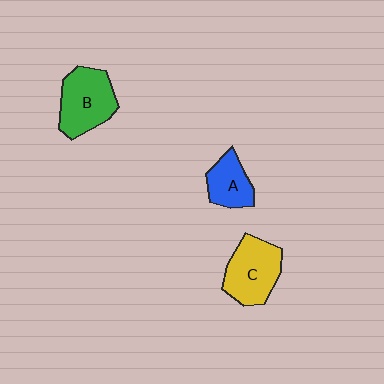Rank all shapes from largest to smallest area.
From largest to smallest: B (green), C (yellow), A (blue).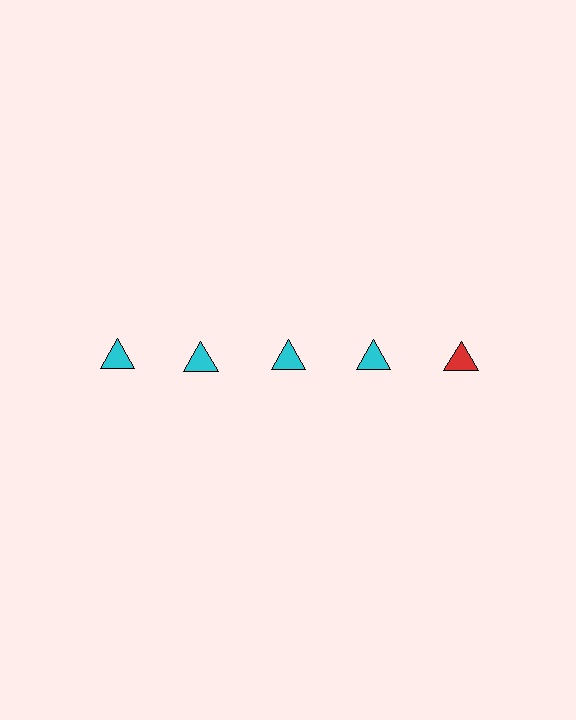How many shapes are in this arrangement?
There are 5 shapes arranged in a grid pattern.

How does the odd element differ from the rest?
It has a different color: red instead of cyan.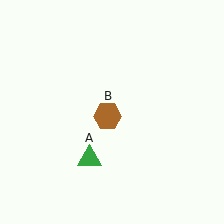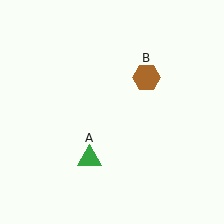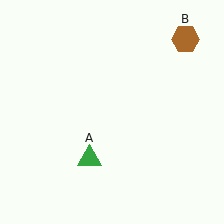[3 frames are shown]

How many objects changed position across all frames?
1 object changed position: brown hexagon (object B).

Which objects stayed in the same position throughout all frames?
Green triangle (object A) remained stationary.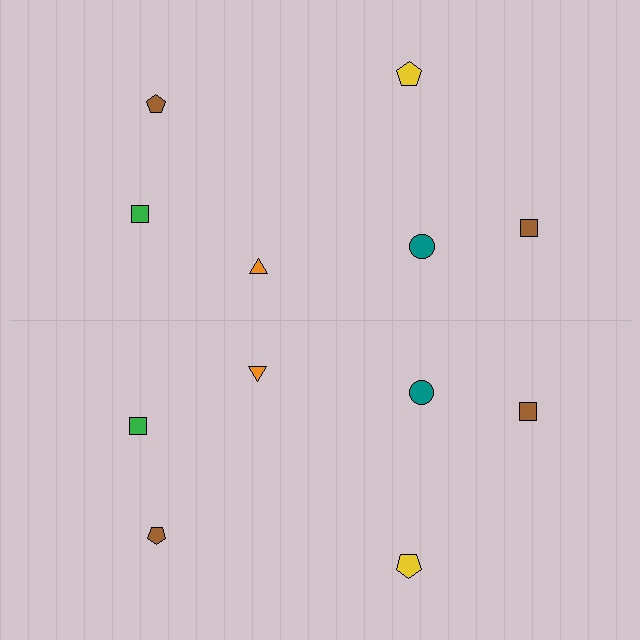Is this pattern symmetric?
Yes, this pattern has bilateral (reflection) symmetry.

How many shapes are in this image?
There are 12 shapes in this image.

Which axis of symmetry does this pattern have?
The pattern has a horizontal axis of symmetry running through the center of the image.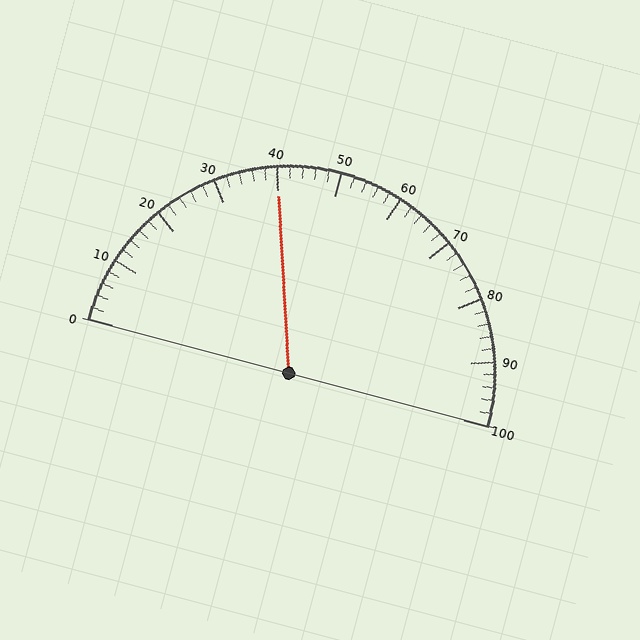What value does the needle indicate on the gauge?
The needle indicates approximately 40.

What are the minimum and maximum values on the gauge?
The gauge ranges from 0 to 100.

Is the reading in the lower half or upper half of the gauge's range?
The reading is in the lower half of the range (0 to 100).